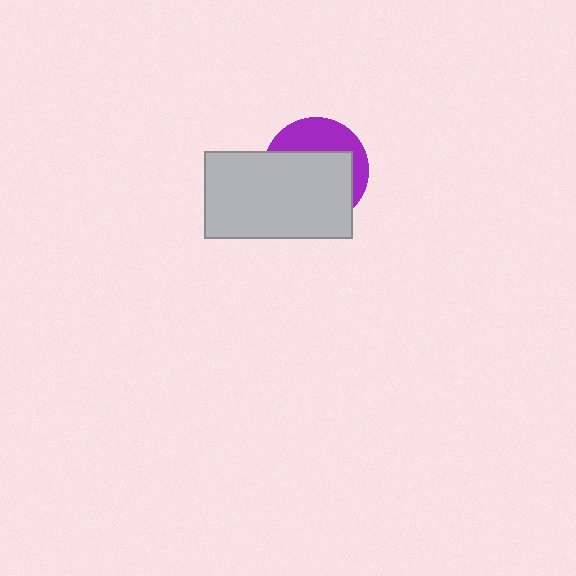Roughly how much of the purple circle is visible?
A small part of it is visible (roughly 35%).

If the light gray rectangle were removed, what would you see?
You would see the complete purple circle.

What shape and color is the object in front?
The object in front is a light gray rectangle.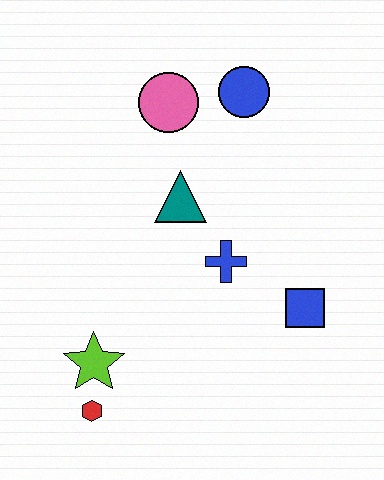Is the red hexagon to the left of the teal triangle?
Yes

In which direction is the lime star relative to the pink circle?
The lime star is below the pink circle.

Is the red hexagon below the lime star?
Yes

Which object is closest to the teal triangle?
The blue cross is closest to the teal triangle.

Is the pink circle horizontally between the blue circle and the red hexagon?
Yes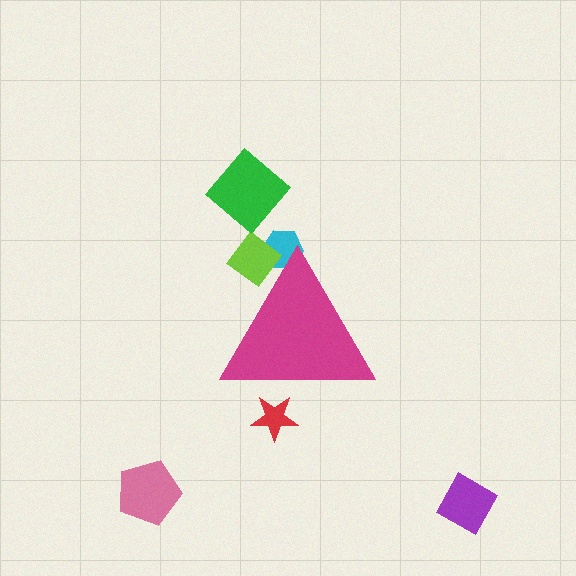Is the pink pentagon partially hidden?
No, the pink pentagon is fully visible.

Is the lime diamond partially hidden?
Yes, the lime diamond is partially hidden behind the magenta triangle.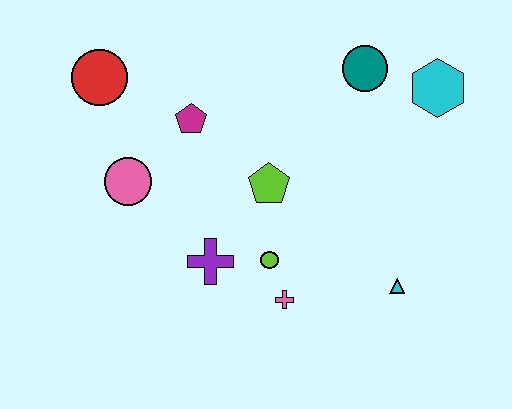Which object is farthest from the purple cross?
The cyan hexagon is farthest from the purple cross.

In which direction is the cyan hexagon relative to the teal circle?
The cyan hexagon is to the right of the teal circle.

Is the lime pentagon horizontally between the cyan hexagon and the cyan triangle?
No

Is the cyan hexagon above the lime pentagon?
Yes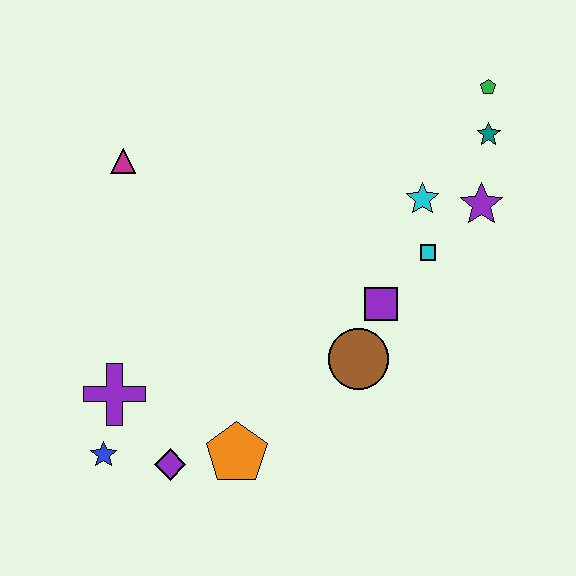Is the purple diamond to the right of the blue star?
Yes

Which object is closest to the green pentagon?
The teal star is closest to the green pentagon.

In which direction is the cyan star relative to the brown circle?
The cyan star is above the brown circle.